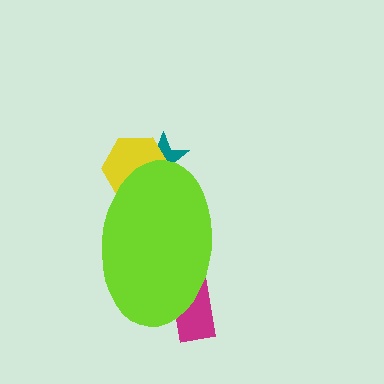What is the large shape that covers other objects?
A lime ellipse.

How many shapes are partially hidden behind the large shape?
3 shapes are partially hidden.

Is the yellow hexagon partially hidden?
Yes, the yellow hexagon is partially hidden behind the lime ellipse.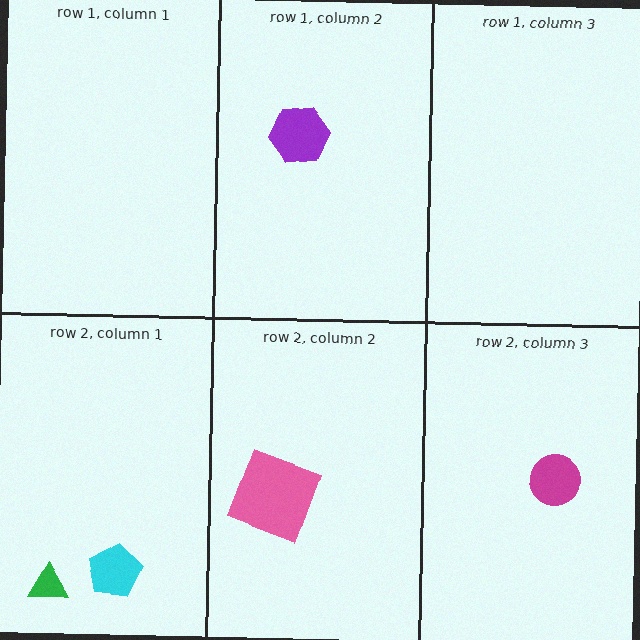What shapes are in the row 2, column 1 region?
The cyan pentagon, the green triangle.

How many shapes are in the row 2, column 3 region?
1.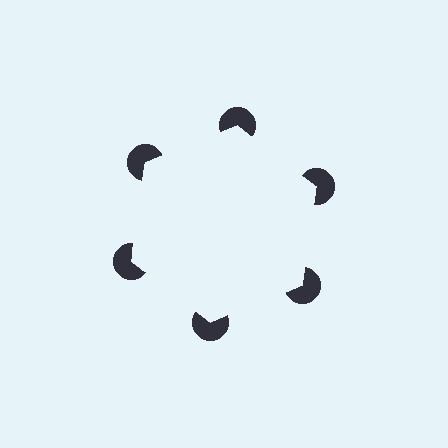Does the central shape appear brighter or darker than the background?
It typically appears slightly brighter than the background, even though no actual brightness change is drawn.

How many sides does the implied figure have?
6 sides.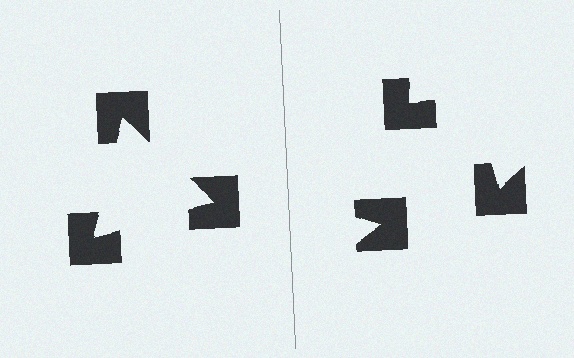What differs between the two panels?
The notched squares are positioned identically on both sides; only the wedge orientations differ. On the left they align to a triangle; on the right they are misaligned.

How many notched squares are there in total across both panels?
6 — 3 on each side.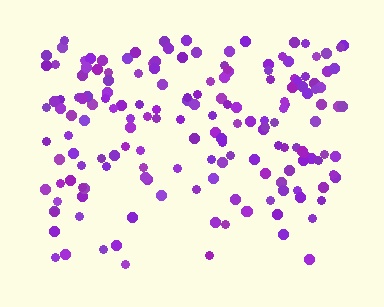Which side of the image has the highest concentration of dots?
The top.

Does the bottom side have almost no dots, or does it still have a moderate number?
Still a moderate number, just noticeably fewer than the top.